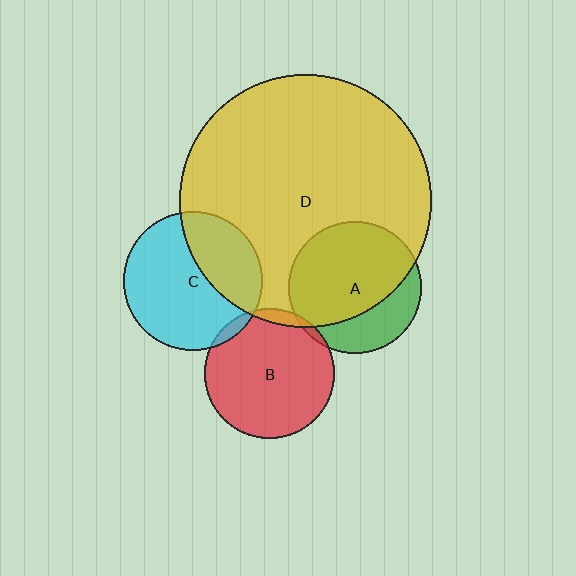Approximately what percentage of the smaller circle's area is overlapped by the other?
Approximately 70%.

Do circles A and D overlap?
Yes.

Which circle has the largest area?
Circle D (yellow).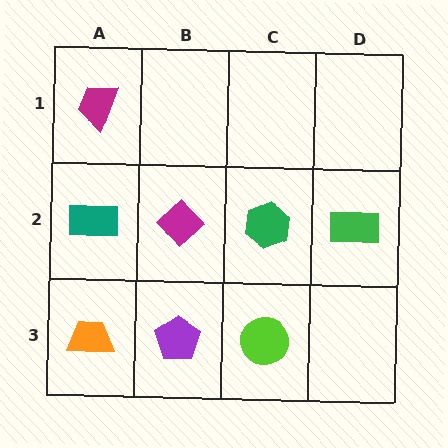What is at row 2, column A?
A teal rectangle.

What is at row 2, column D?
A green rectangle.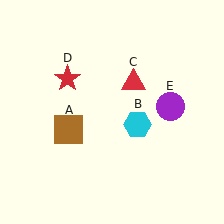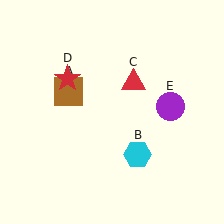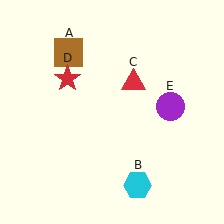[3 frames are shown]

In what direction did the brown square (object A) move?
The brown square (object A) moved up.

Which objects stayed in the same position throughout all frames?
Red triangle (object C) and red star (object D) and purple circle (object E) remained stationary.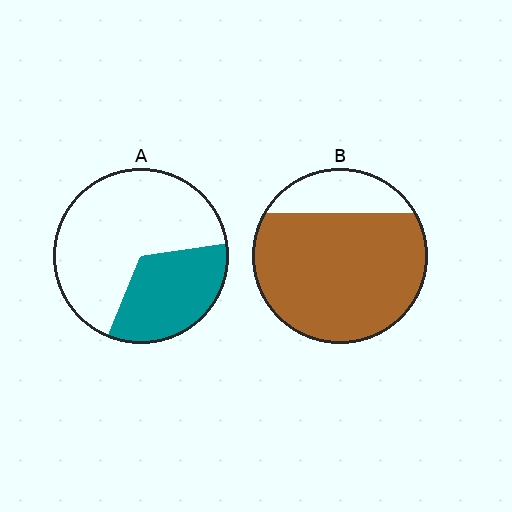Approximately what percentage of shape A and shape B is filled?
A is approximately 35% and B is approximately 80%.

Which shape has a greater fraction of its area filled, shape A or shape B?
Shape B.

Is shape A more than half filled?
No.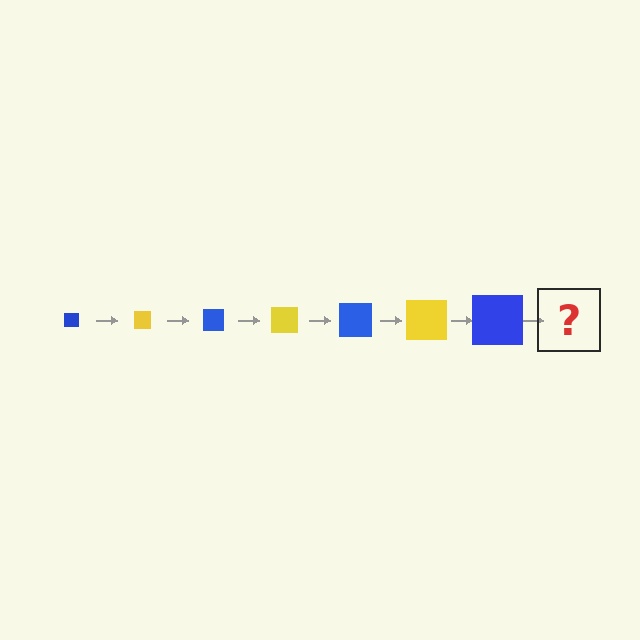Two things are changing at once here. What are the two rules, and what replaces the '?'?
The two rules are that the square grows larger each step and the color cycles through blue and yellow. The '?' should be a yellow square, larger than the previous one.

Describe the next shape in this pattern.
It should be a yellow square, larger than the previous one.